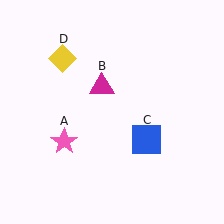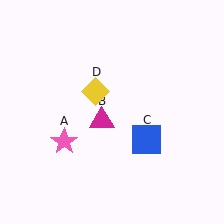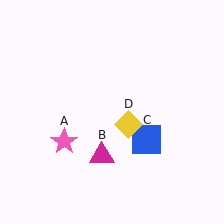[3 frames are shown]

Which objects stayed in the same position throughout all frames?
Pink star (object A) and blue square (object C) remained stationary.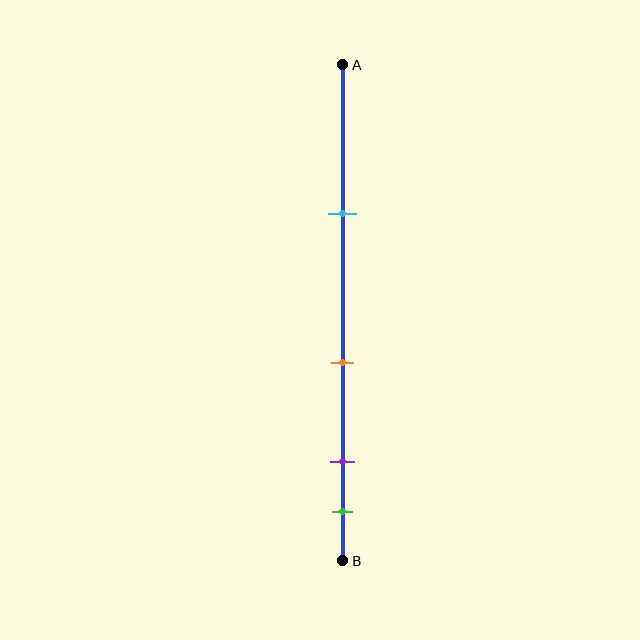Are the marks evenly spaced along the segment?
No, the marks are not evenly spaced.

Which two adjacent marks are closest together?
The purple and green marks are the closest adjacent pair.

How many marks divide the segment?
There are 4 marks dividing the segment.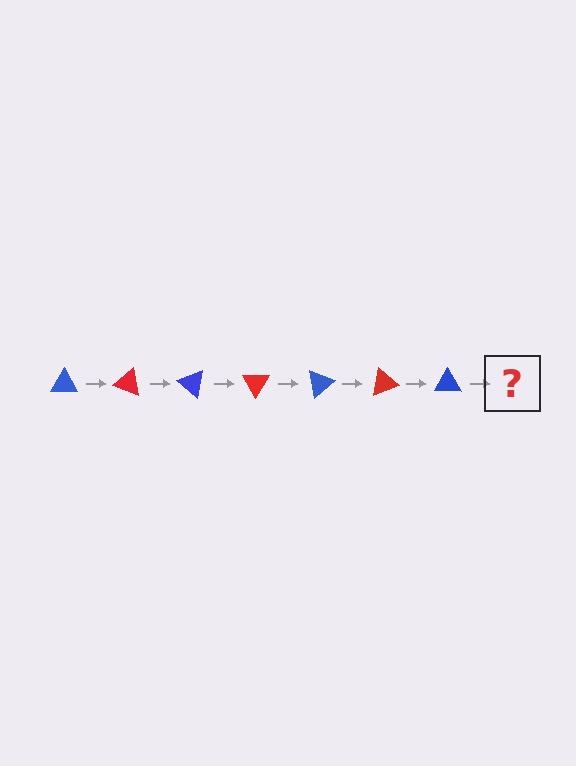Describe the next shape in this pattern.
It should be a red triangle, rotated 140 degrees from the start.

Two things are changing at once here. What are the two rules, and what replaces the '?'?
The two rules are that it rotates 20 degrees each step and the color cycles through blue and red. The '?' should be a red triangle, rotated 140 degrees from the start.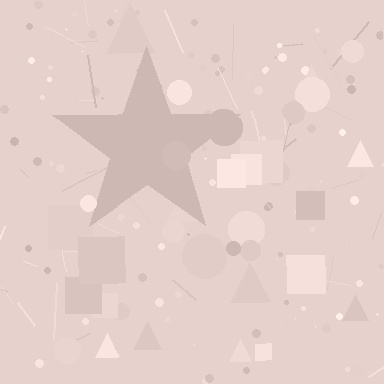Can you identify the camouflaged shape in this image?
The camouflaged shape is a star.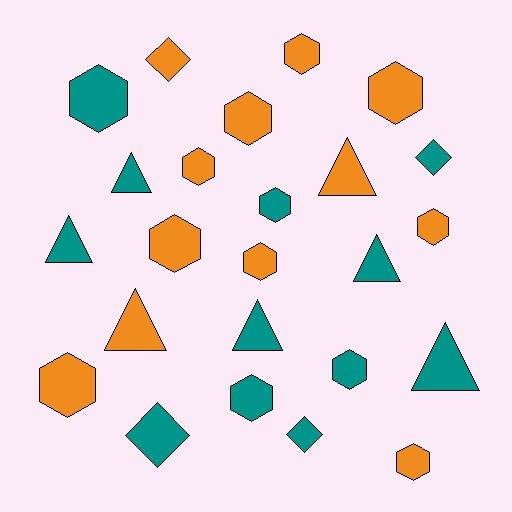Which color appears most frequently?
Teal, with 12 objects.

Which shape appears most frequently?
Hexagon, with 13 objects.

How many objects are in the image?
There are 24 objects.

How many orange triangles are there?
There are 2 orange triangles.